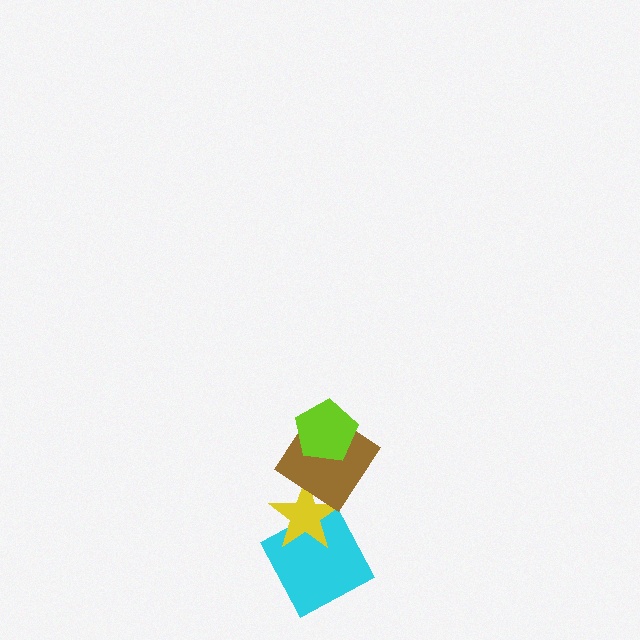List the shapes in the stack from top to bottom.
From top to bottom: the lime pentagon, the brown diamond, the yellow star, the cyan square.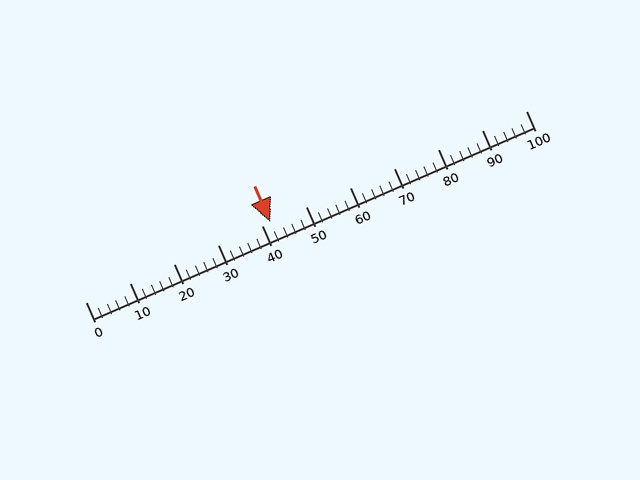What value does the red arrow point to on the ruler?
The red arrow points to approximately 42.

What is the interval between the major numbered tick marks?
The major tick marks are spaced 10 units apart.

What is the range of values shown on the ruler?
The ruler shows values from 0 to 100.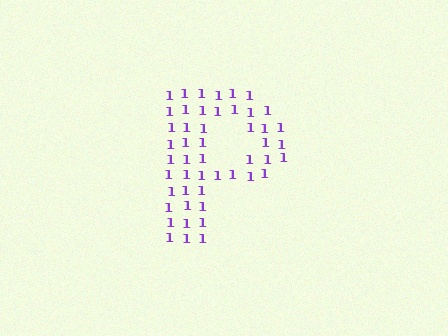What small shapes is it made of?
It is made of small digit 1's.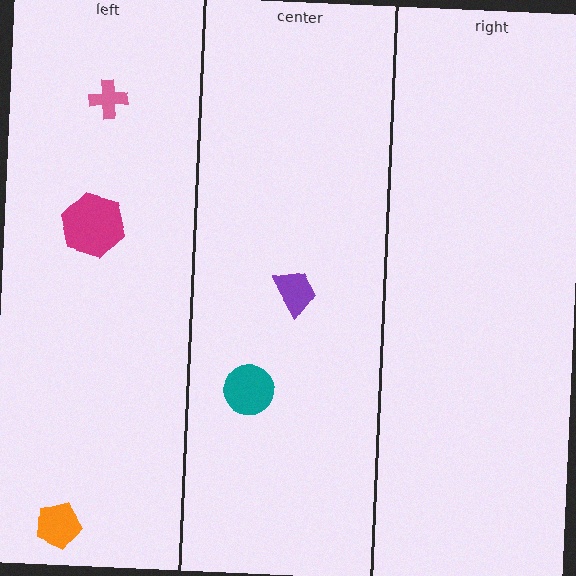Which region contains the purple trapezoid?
The center region.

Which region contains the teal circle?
The center region.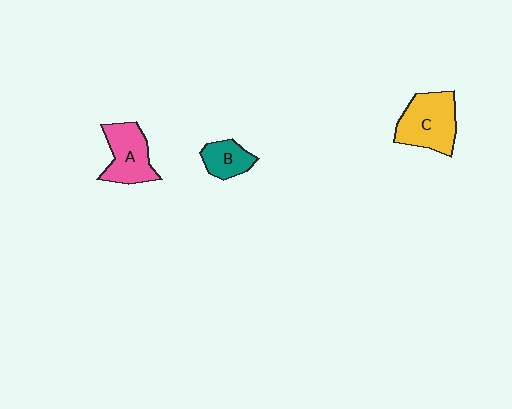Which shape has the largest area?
Shape C (yellow).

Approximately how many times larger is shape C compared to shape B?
Approximately 1.9 times.